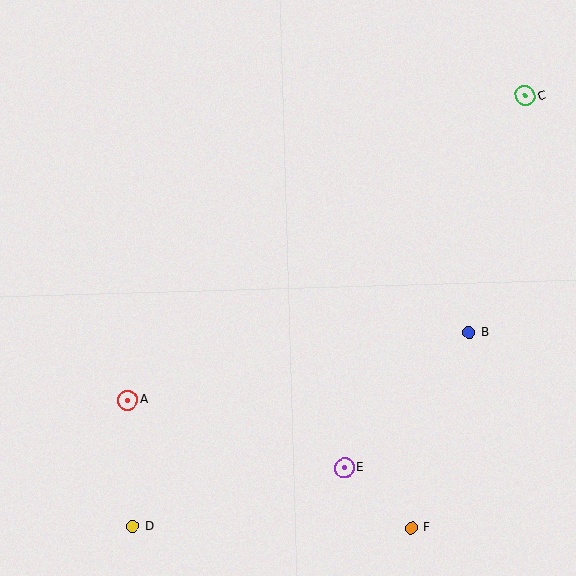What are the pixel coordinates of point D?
Point D is at (132, 527).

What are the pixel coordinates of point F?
Point F is at (411, 528).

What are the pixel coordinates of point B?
Point B is at (469, 333).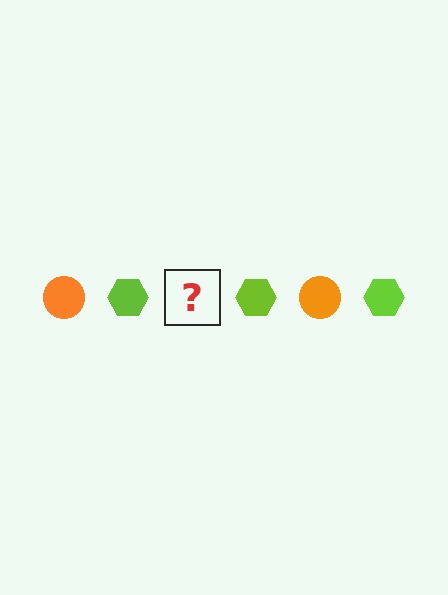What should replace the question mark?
The question mark should be replaced with an orange circle.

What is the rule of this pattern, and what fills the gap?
The rule is that the pattern alternates between orange circle and lime hexagon. The gap should be filled with an orange circle.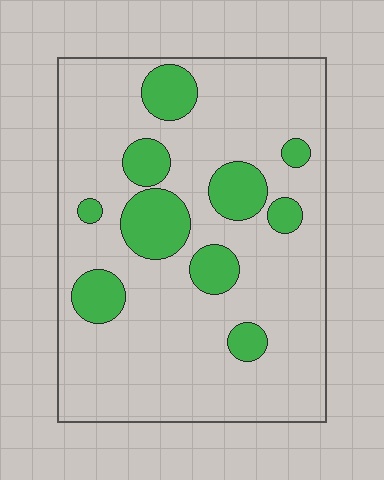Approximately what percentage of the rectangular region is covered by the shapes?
Approximately 20%.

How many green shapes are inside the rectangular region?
10.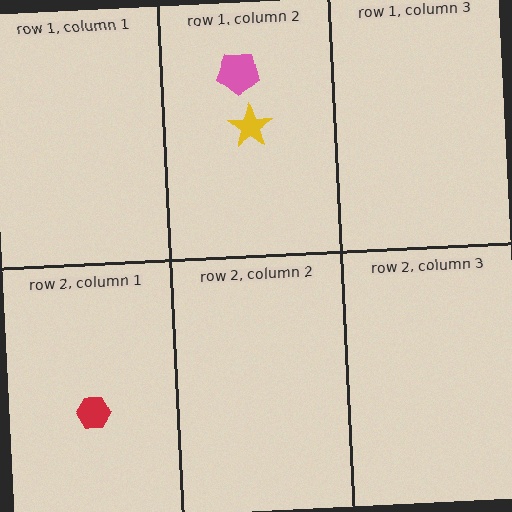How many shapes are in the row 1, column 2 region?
2.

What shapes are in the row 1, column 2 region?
The pink pentagon, the yellow star.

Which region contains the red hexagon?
The row 2, column 1 region.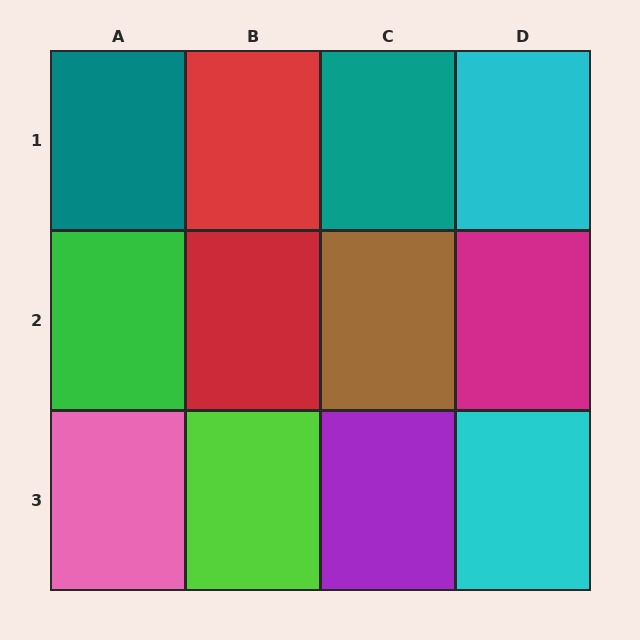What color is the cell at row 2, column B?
Red.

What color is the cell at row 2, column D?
Magenta.